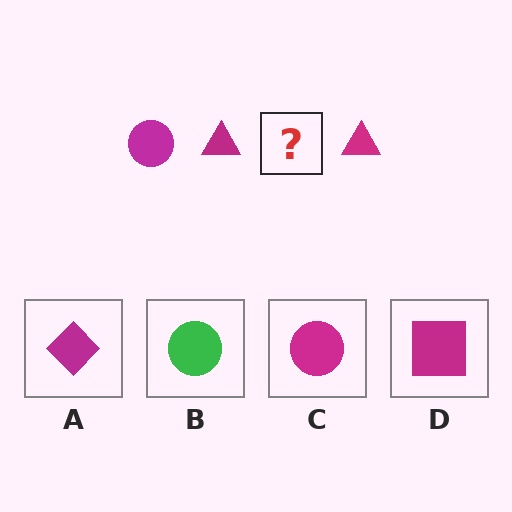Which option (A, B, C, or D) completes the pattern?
C.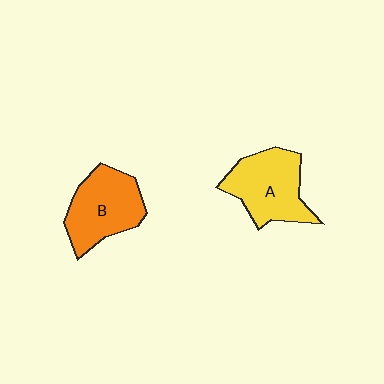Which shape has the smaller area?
Shape B (orange).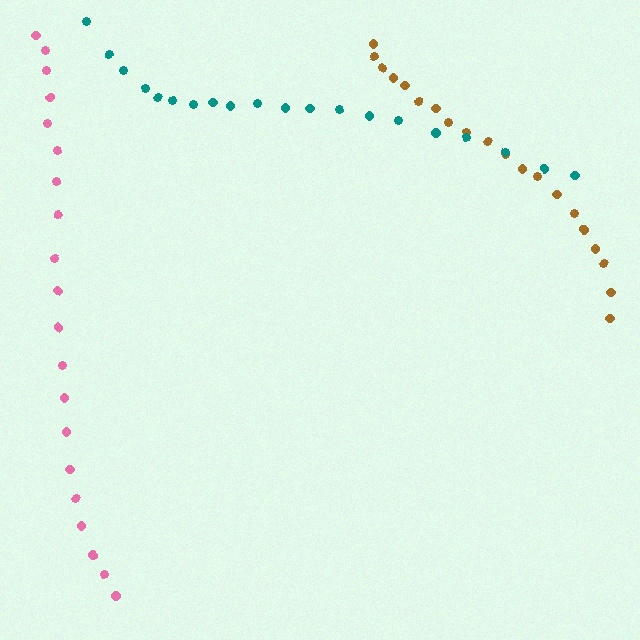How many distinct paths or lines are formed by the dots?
There are 3 distinct paths.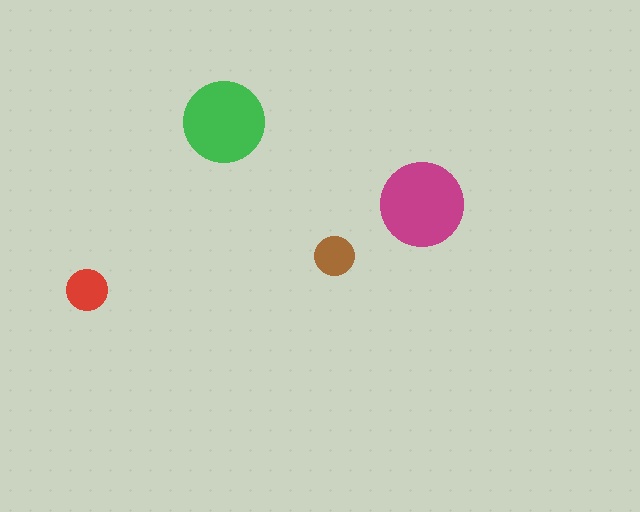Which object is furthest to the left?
The red circle is leftmost.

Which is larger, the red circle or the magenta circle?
The magenta one.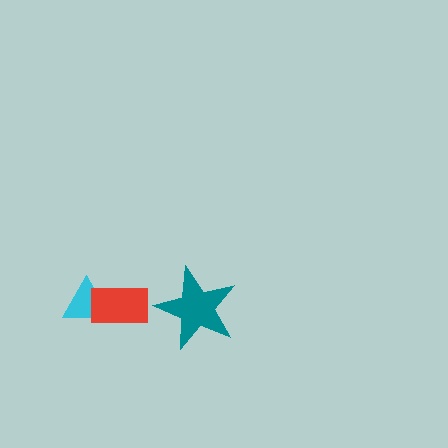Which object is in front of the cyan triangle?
The red rectangle is in front of the cyan triangle.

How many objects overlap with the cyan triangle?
1 object overlaps with the cyan triangle.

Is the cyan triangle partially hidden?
Yes, it is partially covered by another shape.